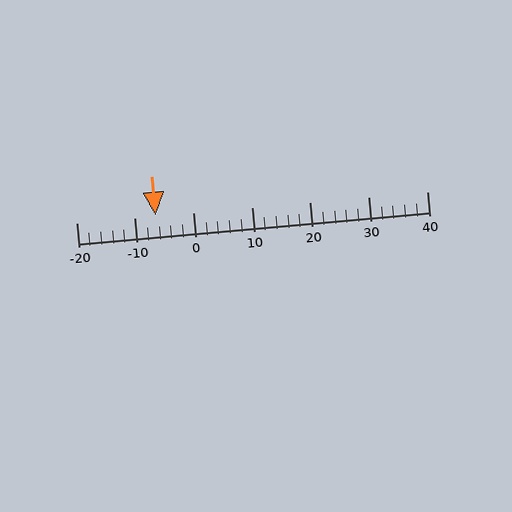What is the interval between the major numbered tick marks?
The major tick marks are spaced 10 units apart.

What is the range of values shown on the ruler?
The ruler shows values from -20 to 40.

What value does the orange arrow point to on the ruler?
The orange arrow points to approximately -6.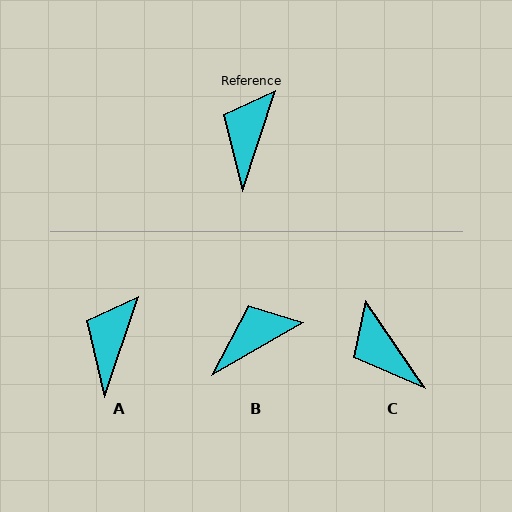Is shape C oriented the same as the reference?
No, it is off by about 53 degrees.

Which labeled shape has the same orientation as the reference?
A.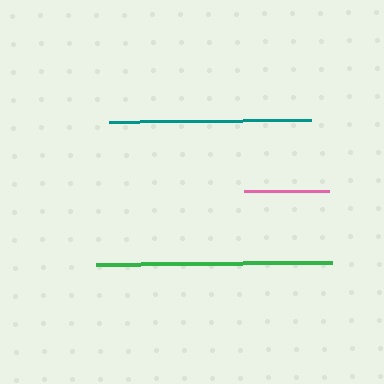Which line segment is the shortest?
The pink line is the shortest at approximately 85 pixels.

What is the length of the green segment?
The green segment is approximately 237 pixels long.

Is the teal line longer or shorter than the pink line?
The teal line is longer than the pink line.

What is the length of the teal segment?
The teal segment is approximately 202 pixels long.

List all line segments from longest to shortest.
From longest to shortest: green, teal, pink.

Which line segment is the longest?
The green line is the longest at approximately 237 pixels.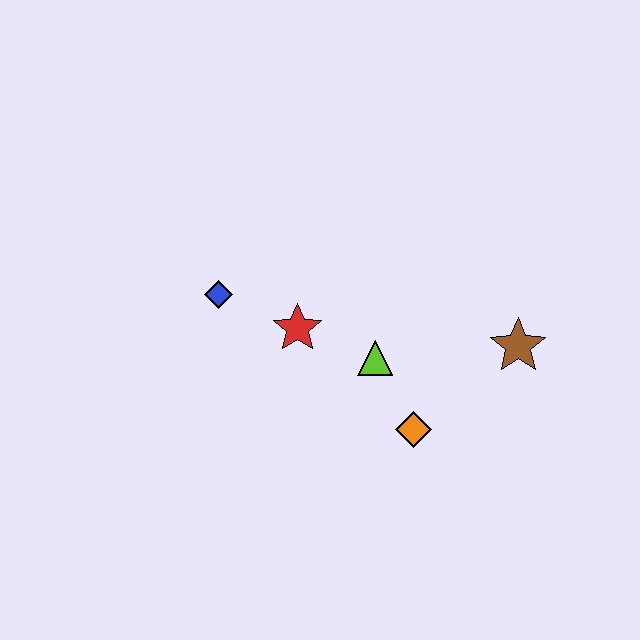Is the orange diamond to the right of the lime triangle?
Yes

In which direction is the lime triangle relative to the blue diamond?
The lime triangle is to the right of the blue diamond.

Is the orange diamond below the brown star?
Yes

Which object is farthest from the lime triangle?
The blue diamond is farthest from the lime triangle.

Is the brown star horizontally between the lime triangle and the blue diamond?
No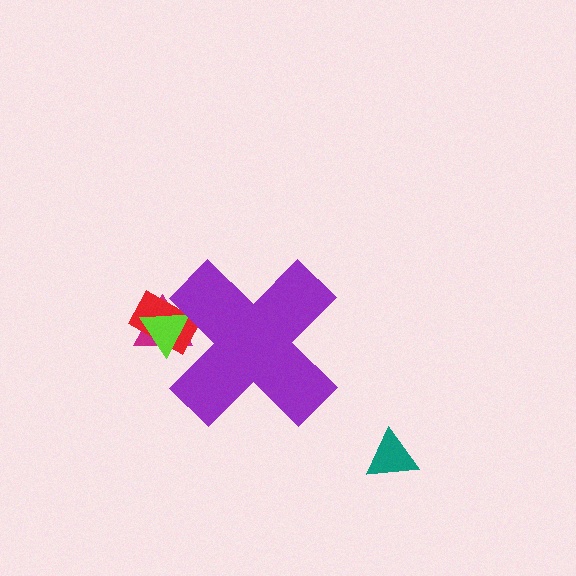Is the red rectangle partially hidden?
Yes, the red rectangle is partially hidden behind the purple cross.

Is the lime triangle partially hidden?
Yes, the lime triangle is partially hidden behind the purple cross.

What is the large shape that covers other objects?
A purple cross.